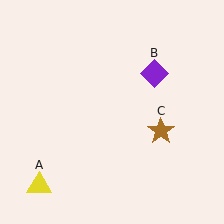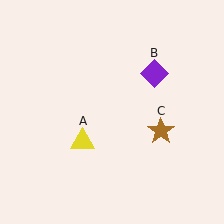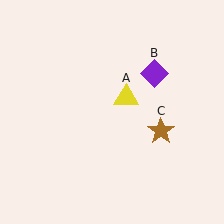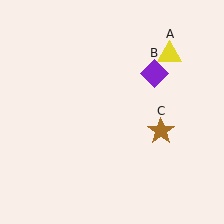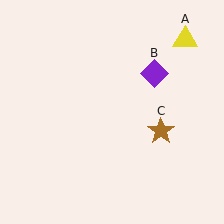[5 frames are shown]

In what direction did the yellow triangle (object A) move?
The yellow triangle (object A) moved up and to the right.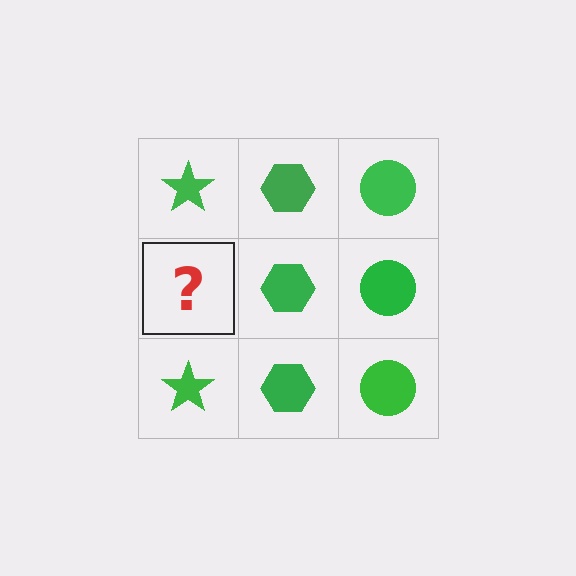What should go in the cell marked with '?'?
The missing cell should contain a green star.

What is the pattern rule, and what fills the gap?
The rule is that each column has a consistent shape. The gap should be filled with a green star.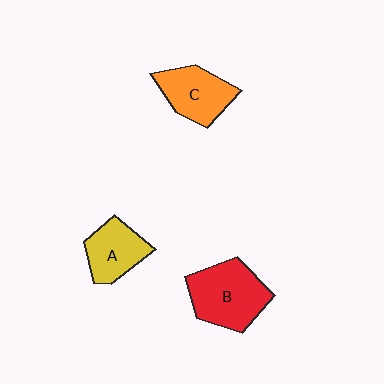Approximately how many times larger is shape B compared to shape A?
Approximately 1.5 times.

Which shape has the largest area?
Shape B (red).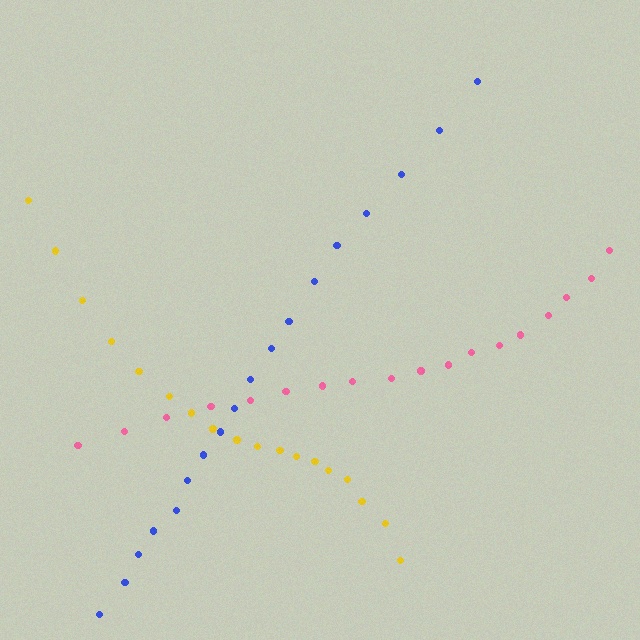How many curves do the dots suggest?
There are 3 distinct paths.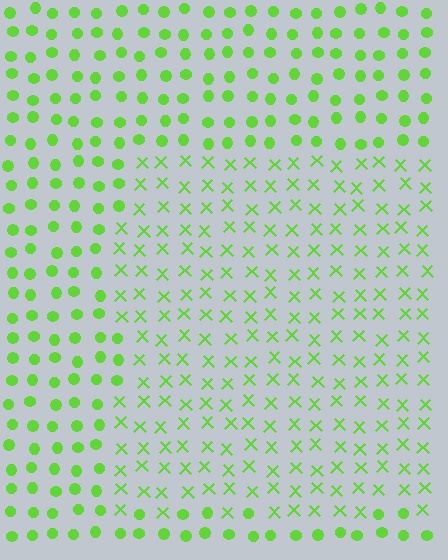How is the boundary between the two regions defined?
The boundary is defined by a change in element shape: X marks inside vs. circles outside. All elements share the same color and spacing.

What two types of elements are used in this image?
The image uses X marks inside the rectangle region and circles outside it.